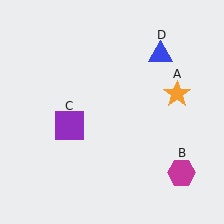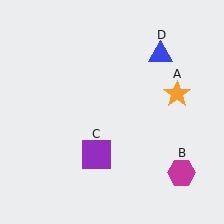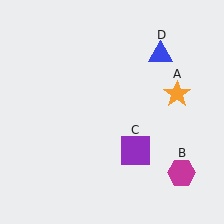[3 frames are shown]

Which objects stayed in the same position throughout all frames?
Orange star (object A) and magenta hexagon (object B) and blue triangle (object D) remained stationary.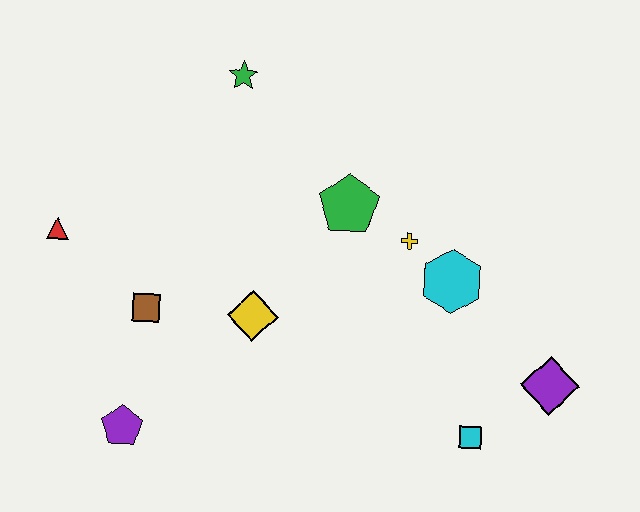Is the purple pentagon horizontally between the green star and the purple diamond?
No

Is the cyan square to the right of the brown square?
Yes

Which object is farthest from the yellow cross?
The red triangle is farthest from the yellow cross.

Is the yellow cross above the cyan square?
Yes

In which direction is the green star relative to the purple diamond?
The green star is to the left of the purple diamond.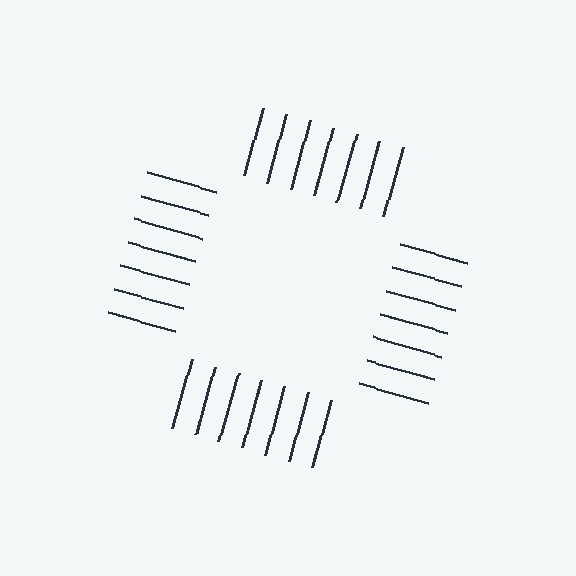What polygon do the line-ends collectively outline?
An illusory square — the line segments terminate on its edges but no continuous stroke is drawn.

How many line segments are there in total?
28 — 7 along each of the 4 edges.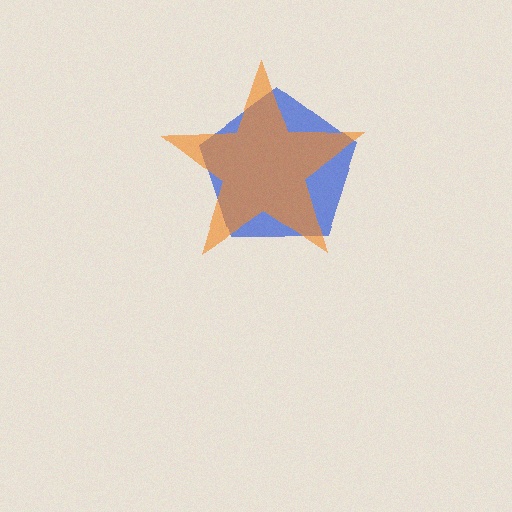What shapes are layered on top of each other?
The layered shapes are: a blue pentagon, an orange star.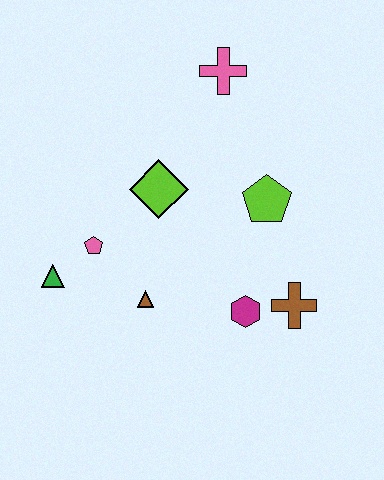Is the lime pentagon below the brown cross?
No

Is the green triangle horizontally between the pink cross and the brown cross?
No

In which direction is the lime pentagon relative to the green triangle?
The lime pentagon is to the right of the green triangle.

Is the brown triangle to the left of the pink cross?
Yes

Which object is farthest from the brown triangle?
The pink cross is farthest from the brown triangle.